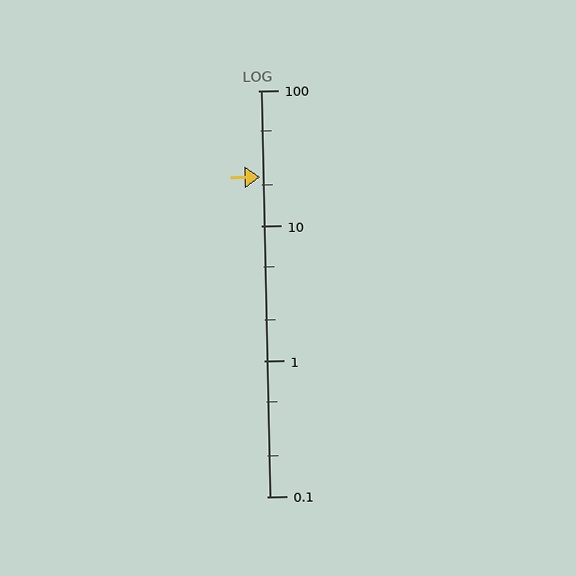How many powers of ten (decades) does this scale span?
The scale spans 3 decades, from 0.1 to 100.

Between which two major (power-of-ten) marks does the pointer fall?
The pointer is between 10 and 100.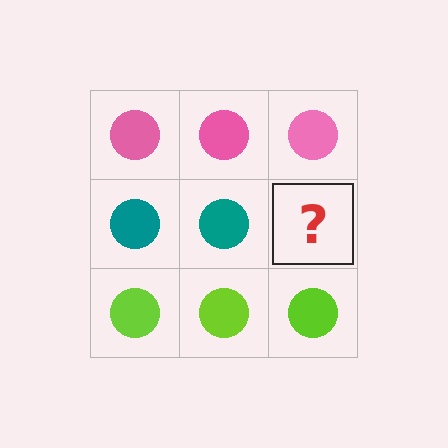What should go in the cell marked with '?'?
The missing cell should contain a teal circle.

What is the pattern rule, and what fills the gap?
The rule is that each row has a consistent color. The gap should be filled with a teal circle.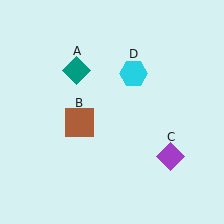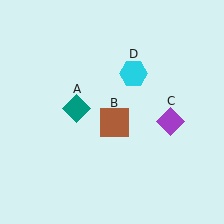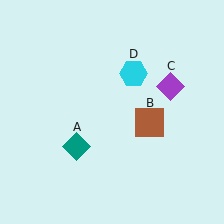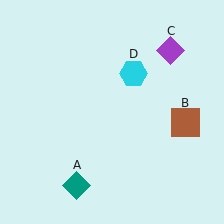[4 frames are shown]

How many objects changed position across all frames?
3 objects changed position: teal diamond (object A), brown square (object B), purple diamond (object C).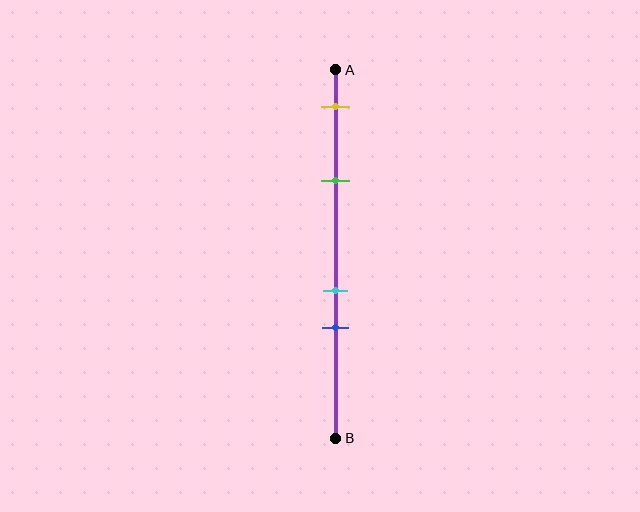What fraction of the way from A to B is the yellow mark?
The yellow mark is approximately 10% (0.1) of the way from A to B.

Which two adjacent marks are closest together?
The cyan and blue marks are the closest adjacent pair.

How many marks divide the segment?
There are 4 marks dividing the segment.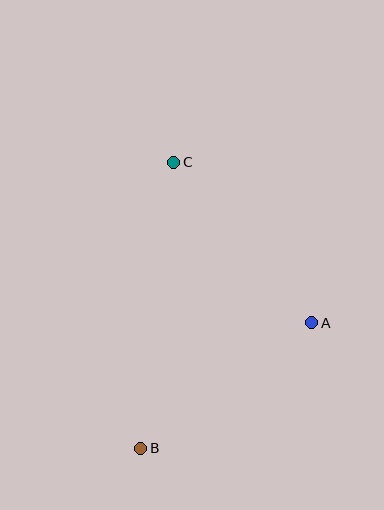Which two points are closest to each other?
Points A and C are closest to each other.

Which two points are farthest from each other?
Points B and C are farthest from each other.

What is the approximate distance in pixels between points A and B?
The distance between A and B is approximately 212 pixels.